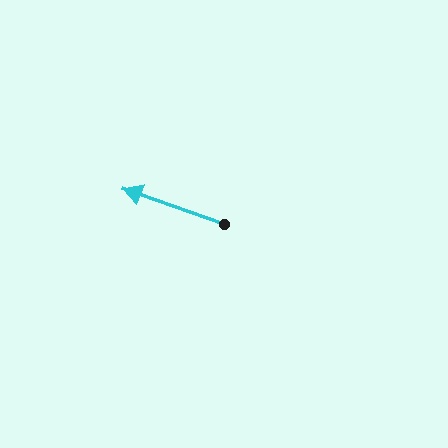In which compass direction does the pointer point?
West.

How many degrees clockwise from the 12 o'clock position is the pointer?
Approximately 289 degrees.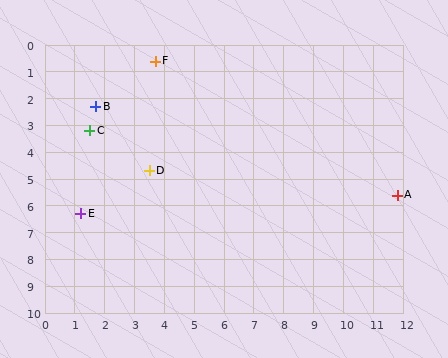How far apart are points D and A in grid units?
Points D and A are about 8.3 grid units apart.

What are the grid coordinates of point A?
Point A is at approximately (11.8, 5.6).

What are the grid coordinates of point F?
Point F is at approximately (3.7, 0.6).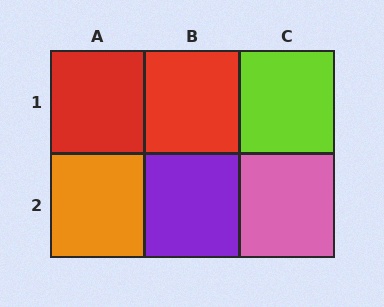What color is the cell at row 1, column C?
Lime.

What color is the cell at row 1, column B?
Red.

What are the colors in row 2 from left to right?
Orange, purple, pink.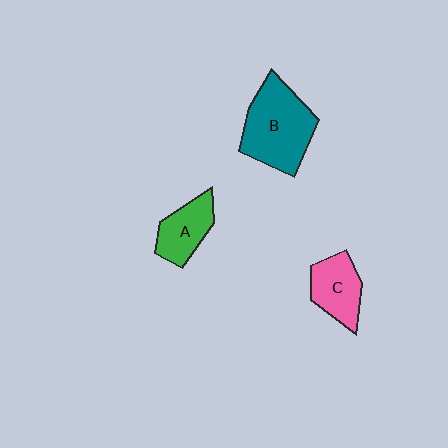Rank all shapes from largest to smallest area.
From largest to smallest: B (teal), C (pink), A (green).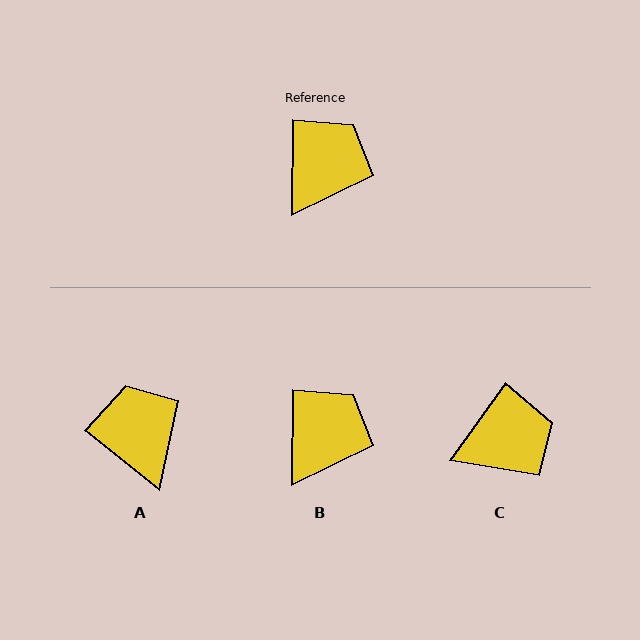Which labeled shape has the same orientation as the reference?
B.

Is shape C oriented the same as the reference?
No, it is off by about 35 degrees.